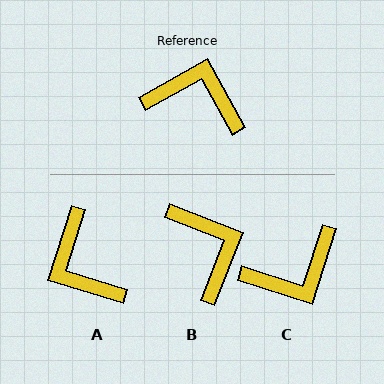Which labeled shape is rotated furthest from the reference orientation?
C, about 137 degrees away.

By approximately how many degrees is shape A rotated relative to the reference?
Approximately 133 degrees counter-clockwise.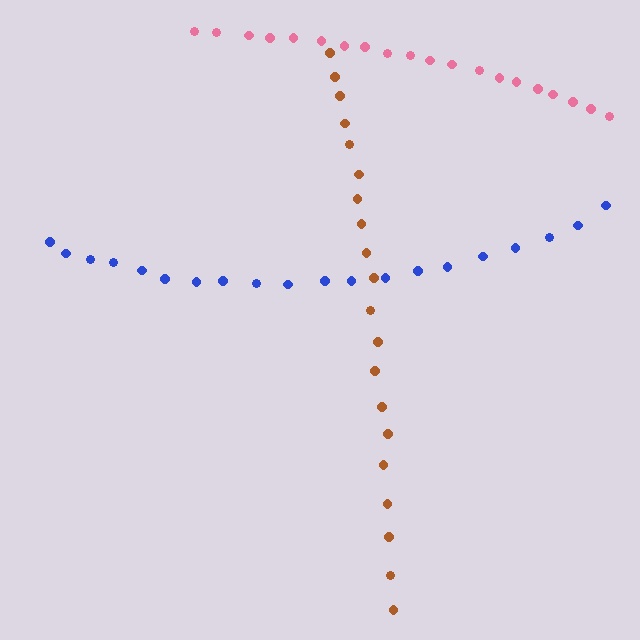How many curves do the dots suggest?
There are 3 distinct paths.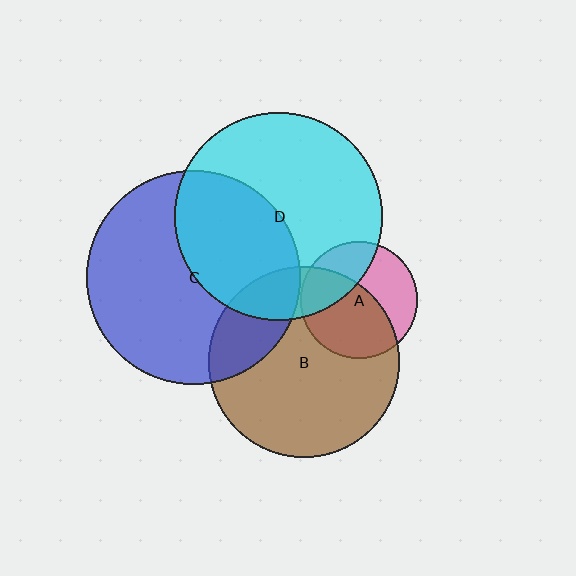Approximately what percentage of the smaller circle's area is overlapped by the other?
Approximately 20%.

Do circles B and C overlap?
Yes.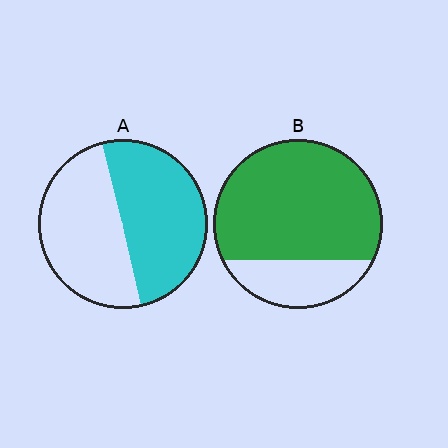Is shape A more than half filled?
Roughly half.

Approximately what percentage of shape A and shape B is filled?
A is approximately 50% and B is approximately 75%.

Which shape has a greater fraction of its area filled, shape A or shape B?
Shape B.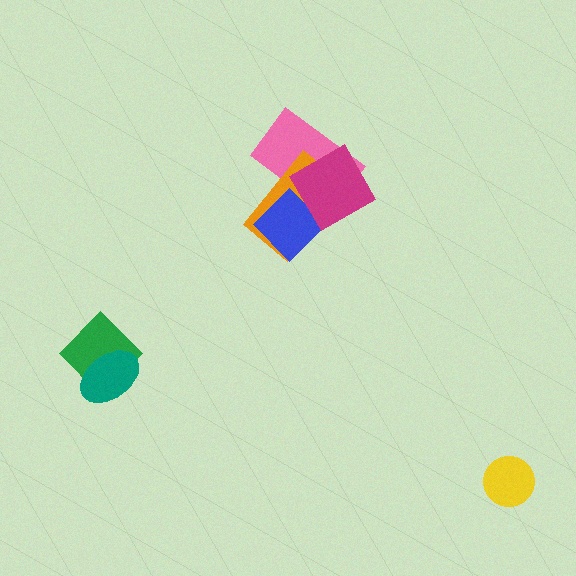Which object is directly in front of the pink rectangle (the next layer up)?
The orange rectangle is directly in front of the pink rectangle.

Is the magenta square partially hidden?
No, no other shape covers it.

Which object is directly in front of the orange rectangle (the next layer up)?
The blue diamond is directly in front of the orange rectangle.